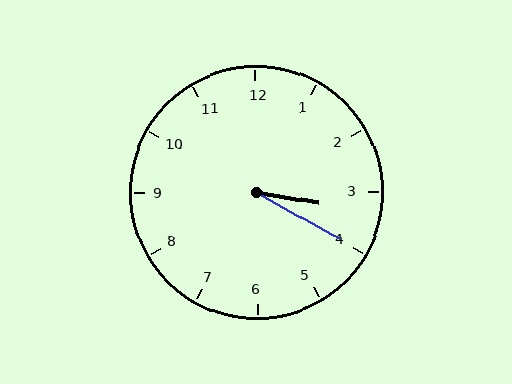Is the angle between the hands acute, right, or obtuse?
It is acute.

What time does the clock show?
3:20.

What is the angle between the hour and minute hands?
Approximately 20 degrees.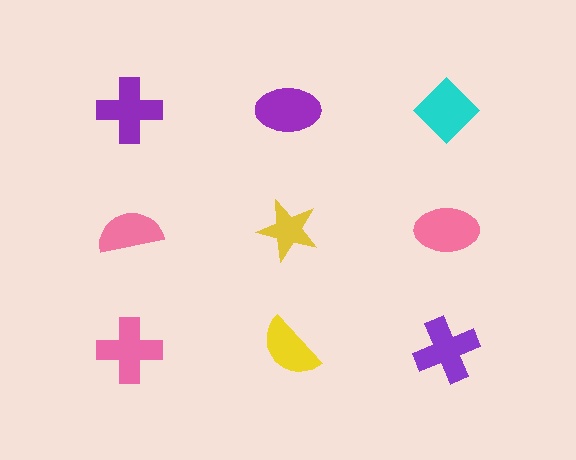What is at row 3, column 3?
A purple cross.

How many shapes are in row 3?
3 shapes.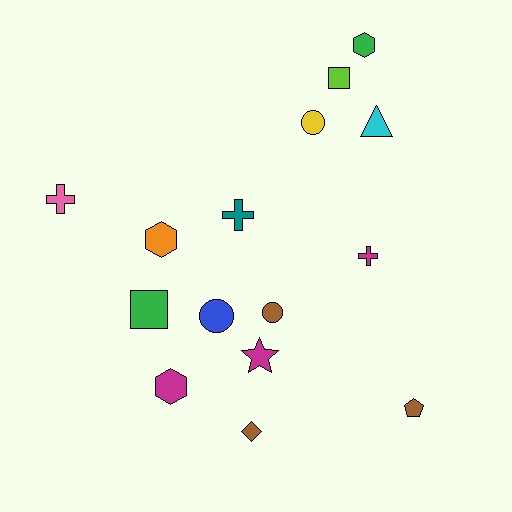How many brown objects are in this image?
There are 3 brown objects.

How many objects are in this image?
There are 15 objects.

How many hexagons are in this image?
There are 3 hexagons.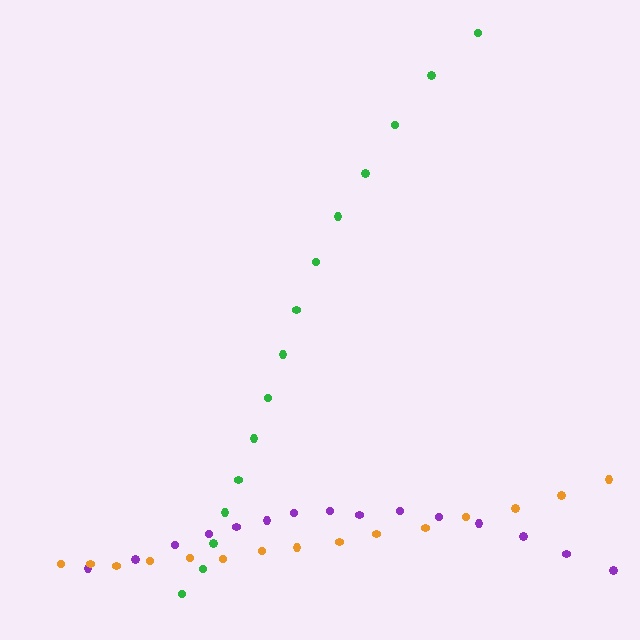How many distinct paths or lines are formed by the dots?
There are 3 distinct paths.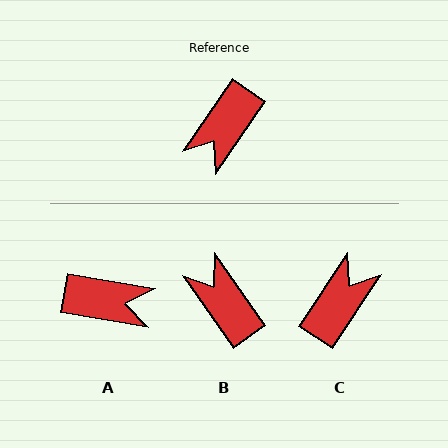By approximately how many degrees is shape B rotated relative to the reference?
Approximately 110 degrees clockwise.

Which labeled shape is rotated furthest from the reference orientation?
C, about 179 degrees away.